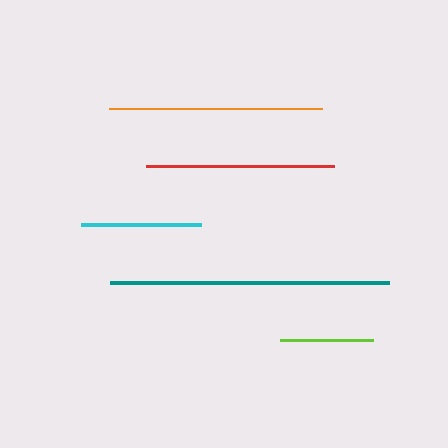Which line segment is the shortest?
The lime line is the shortest at approximately 93 pixels.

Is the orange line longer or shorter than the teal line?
The teal line is longer than the orange line.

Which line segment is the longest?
The teal line is the longest at approximately 279 pixels.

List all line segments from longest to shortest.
From longest to shortest: teal, orange, red, cyan, lime.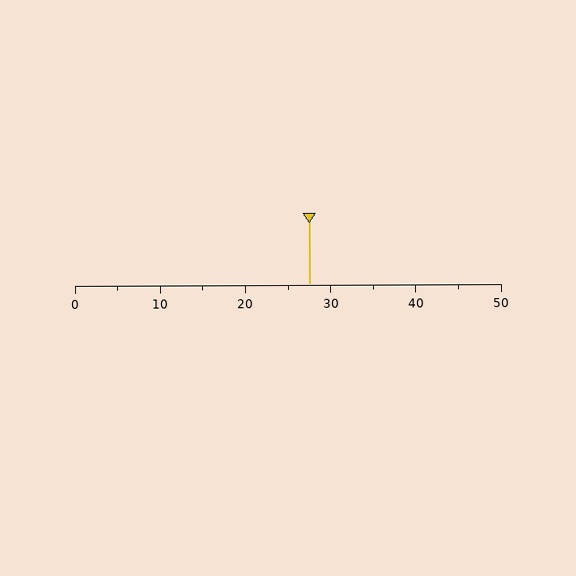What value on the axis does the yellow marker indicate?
The marker indicates approximately 27.5.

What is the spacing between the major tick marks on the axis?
The major ticks are spaced 10 apart.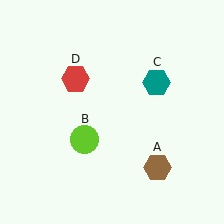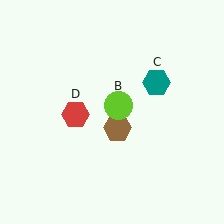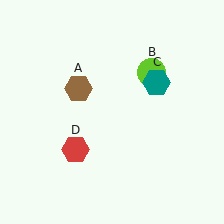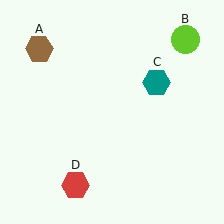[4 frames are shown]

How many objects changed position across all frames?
3 objects changed position: brown hexagon (object A), lime circle (object B), red hexagon (object D).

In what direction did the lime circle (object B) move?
The lime circle (object B) moved up and to the right.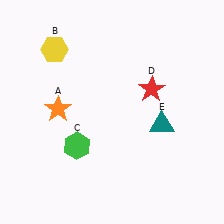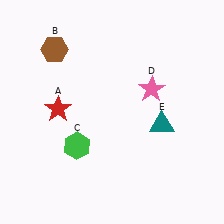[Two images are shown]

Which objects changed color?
A changed from orange to red. B changed from yellow to brown. D changed from red to pink.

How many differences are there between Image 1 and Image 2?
There are 3 differences between the two images.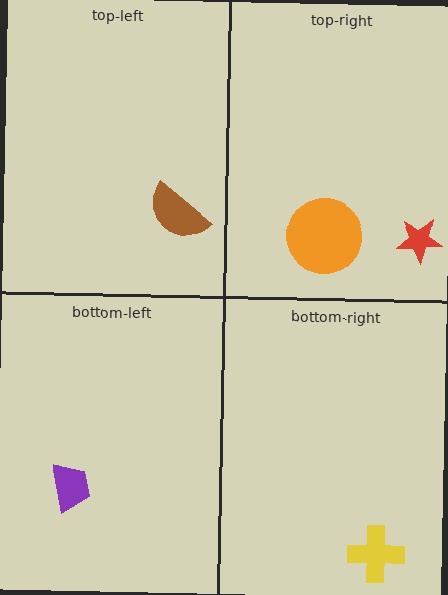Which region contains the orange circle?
The top-right region.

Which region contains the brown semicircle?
The top-left region.